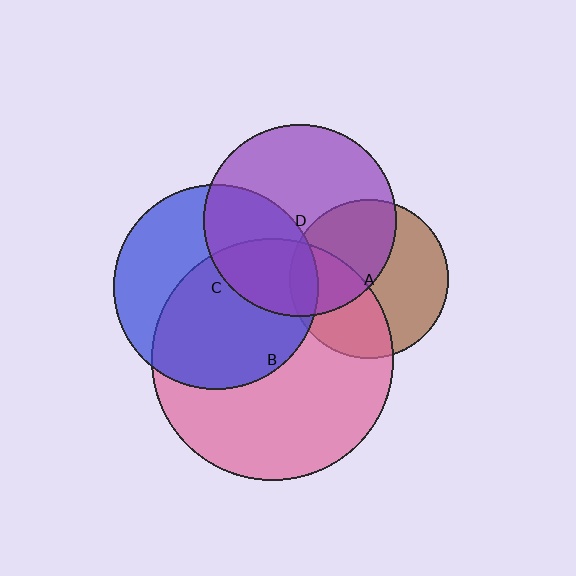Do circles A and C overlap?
Yes.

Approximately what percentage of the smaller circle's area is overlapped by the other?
Approximately 10%.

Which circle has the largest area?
Circle B (pink).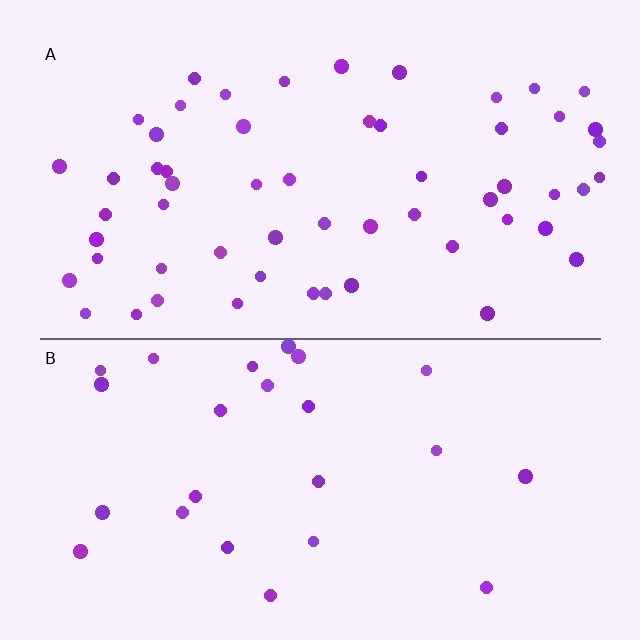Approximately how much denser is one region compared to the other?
Approximately 2.3× — region A over region B.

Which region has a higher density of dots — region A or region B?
A (the top).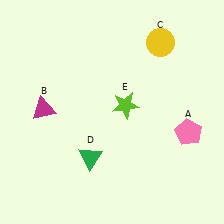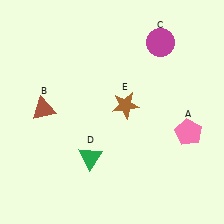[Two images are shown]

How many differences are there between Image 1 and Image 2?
There are 3 differences between the two images.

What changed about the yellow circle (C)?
In Image 1, C is yellow. In Image 2, it changed to magenta.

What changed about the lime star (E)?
In Image 1, E is lime. In Image 2, it changed to brown.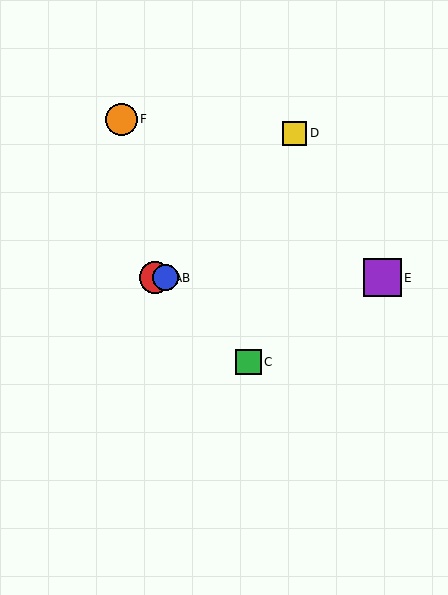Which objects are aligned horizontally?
Objects A, B, E are aligned horizontally.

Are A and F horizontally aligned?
No, A is at y≈278 and F is at y≈119.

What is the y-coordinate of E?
Object E is at y≈278.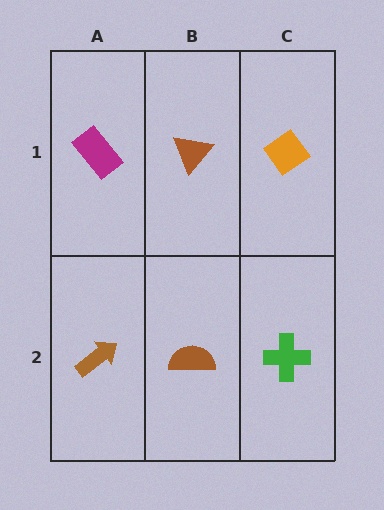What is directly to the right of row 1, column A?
A brown triangle.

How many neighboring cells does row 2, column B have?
3.